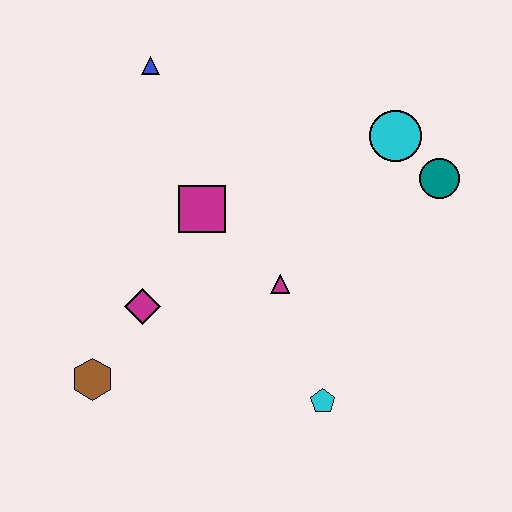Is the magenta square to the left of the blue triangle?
No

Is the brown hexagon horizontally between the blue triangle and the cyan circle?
No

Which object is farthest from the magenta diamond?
The teal circle is farthest from the magenta diamond.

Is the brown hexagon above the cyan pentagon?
Yes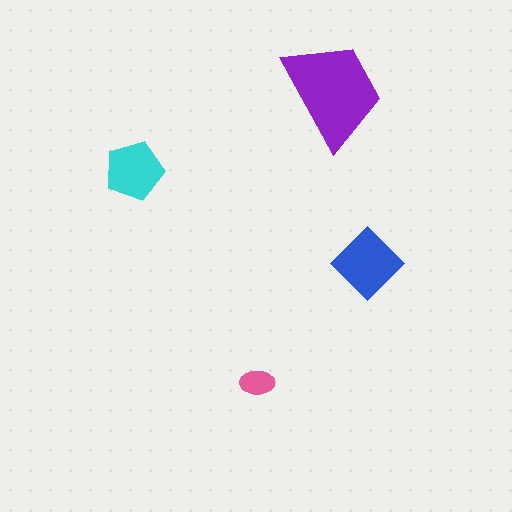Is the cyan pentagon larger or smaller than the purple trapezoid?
Smaller.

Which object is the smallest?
The pink ellipse.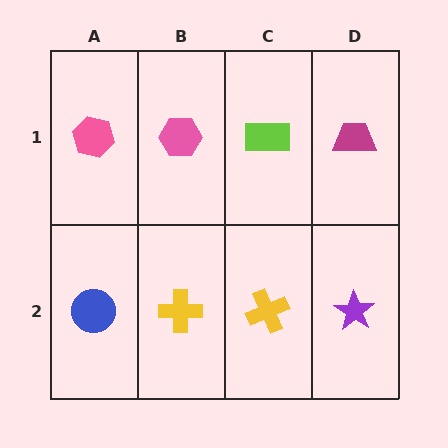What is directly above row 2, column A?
A pink hexagon.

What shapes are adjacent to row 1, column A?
A blue circle (row 2, column A), a pink hexagon (row 1, column B).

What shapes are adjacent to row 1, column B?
A yellow cross (row 2, column B), a pink hexagon (row 1, column A), a lime rectangle (row 1, column C).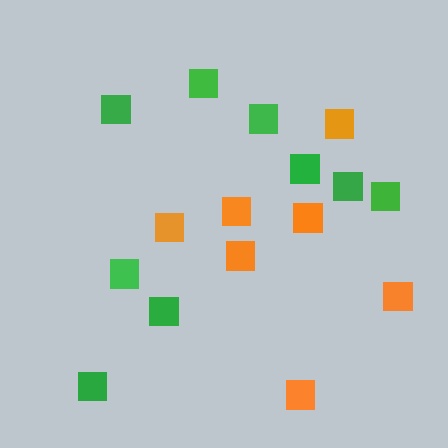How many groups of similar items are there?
There are 2 groups: one group of green squares (9) and one group of orange squares (7).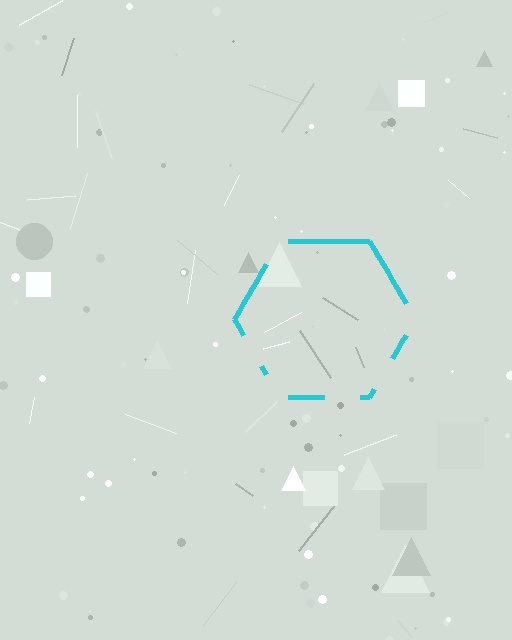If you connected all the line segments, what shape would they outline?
They would outline a hexagon.